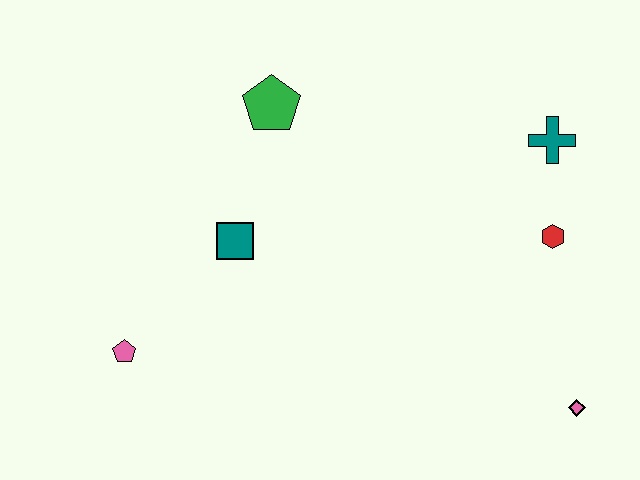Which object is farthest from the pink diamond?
The pink pentagon is farthest from the pink diamond.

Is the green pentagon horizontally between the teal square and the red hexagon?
Yes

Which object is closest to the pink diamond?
The red hexagon is closest to the pink diamond.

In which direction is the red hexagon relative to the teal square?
The red hexagon is to the right of the teal square.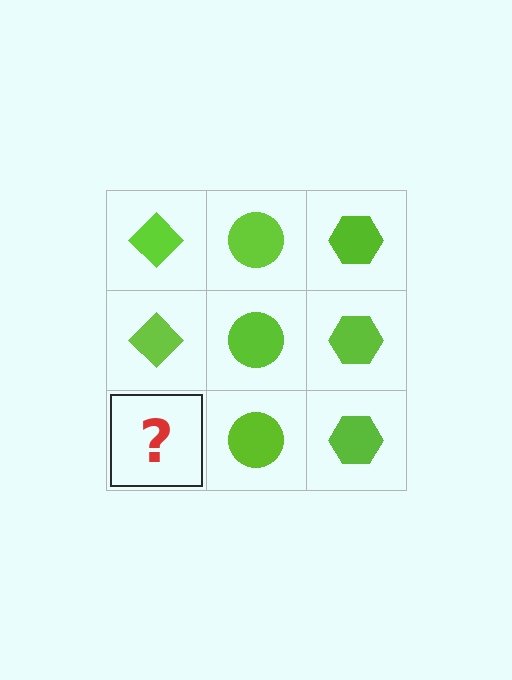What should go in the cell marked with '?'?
The missing cell should contain a lime diamond.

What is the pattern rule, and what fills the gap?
The rule is that each column has a consistent shape. The gap should be filled with a lime diamond.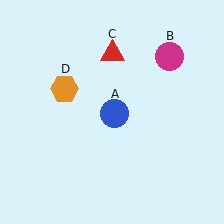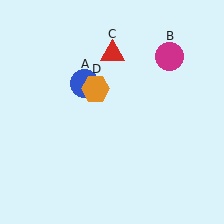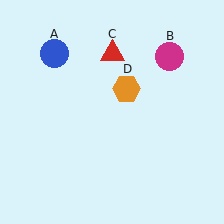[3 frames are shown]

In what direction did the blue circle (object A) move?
The blue circle (object A) moved up and to the left.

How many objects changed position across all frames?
2 objects changed position: blue circle (object A), orange hexagon (object D).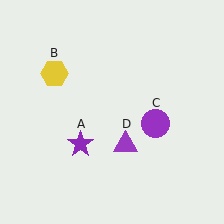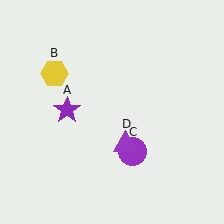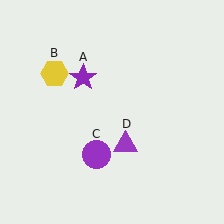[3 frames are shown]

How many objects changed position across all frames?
2 objects changed position: purple star (object A), purple circle (object C).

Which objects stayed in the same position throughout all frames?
Yellow hexagon (object B) and purple triangle (object D) remained stationary.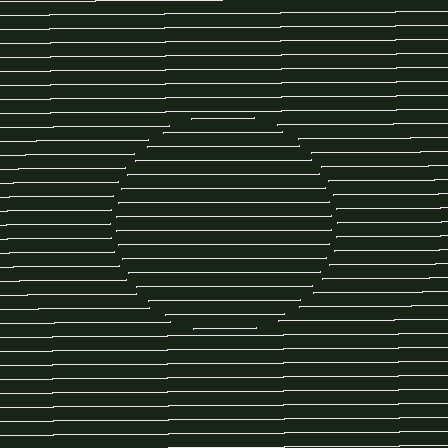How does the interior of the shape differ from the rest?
The interior of the shape contains the same grating, shifted by half a period — the contour is defined by the phase discontinuity where line-ends from the inner and outer gratings abut.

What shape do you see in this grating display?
An illusory circle. The interior of the shape contains the same grating, shifted by half a period — the contour is defined by the phase discontinuity where line-ends from the inner and outer gratings abut.